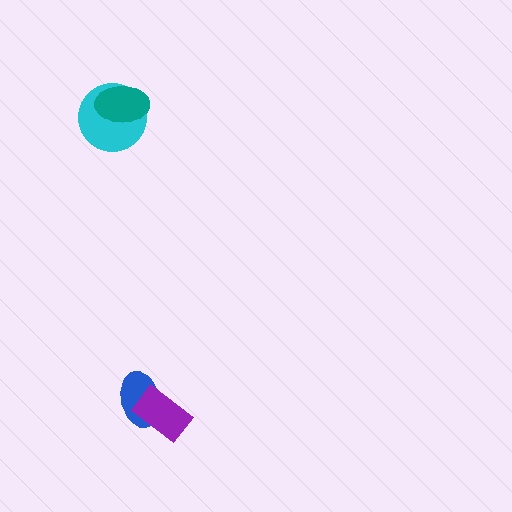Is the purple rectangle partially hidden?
No, no other shape covers it.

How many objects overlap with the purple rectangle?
1 object overlaps with the purple rectangle.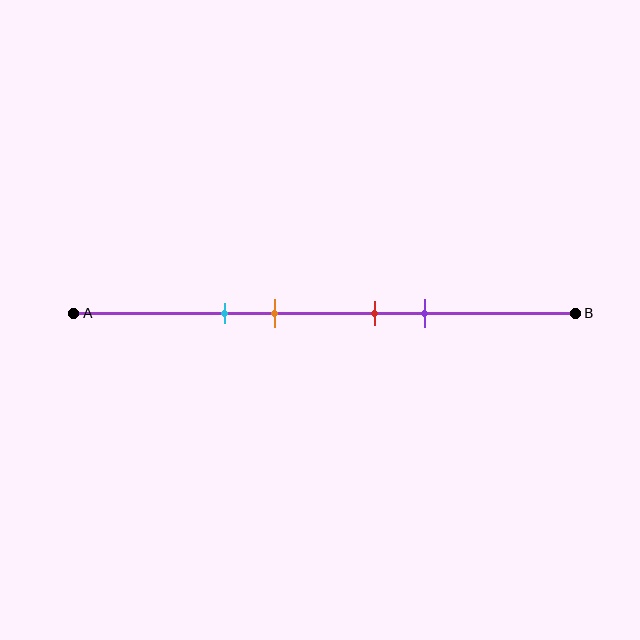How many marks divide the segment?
There are 4 marks dividing the segment.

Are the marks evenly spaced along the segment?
No, the marks are not evenly spaced.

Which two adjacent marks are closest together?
The red and purple marks are the closest adjacent pair.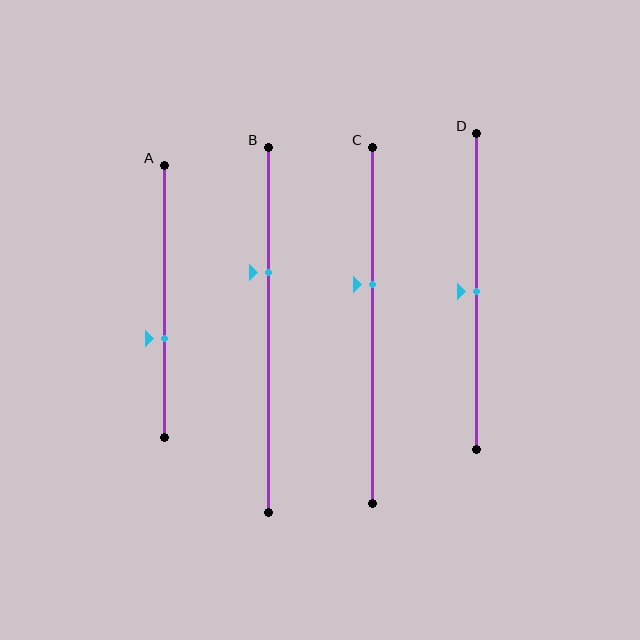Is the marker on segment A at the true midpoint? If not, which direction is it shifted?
No, the marker on segment A is shifted downward by about 13% of the segment length.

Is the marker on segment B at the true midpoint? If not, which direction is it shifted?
No, the marker on segment B is shifted upward by about 16% of the segment length.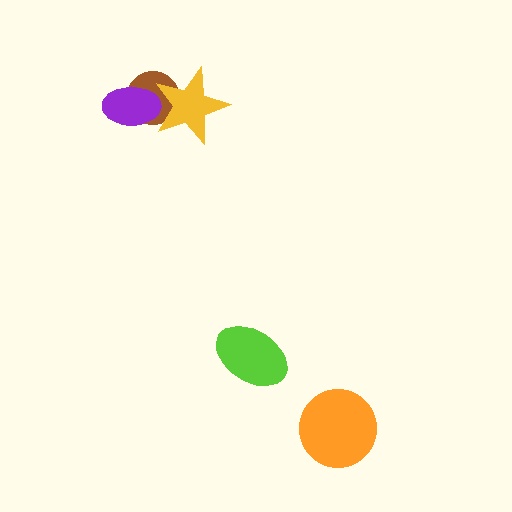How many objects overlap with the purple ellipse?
2 objects overlap with the purple ellipse.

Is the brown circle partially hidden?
Yes, it is partially covered by another shape.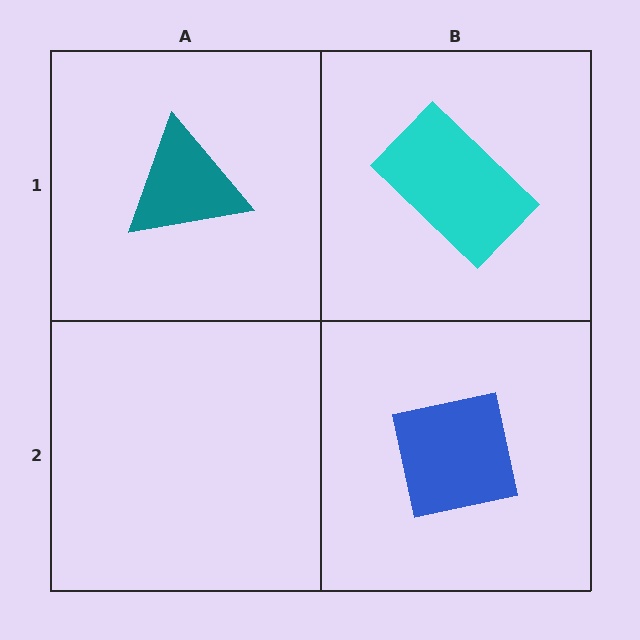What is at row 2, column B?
A blue square.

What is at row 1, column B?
A cyan rectangle.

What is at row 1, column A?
A teal triangle.